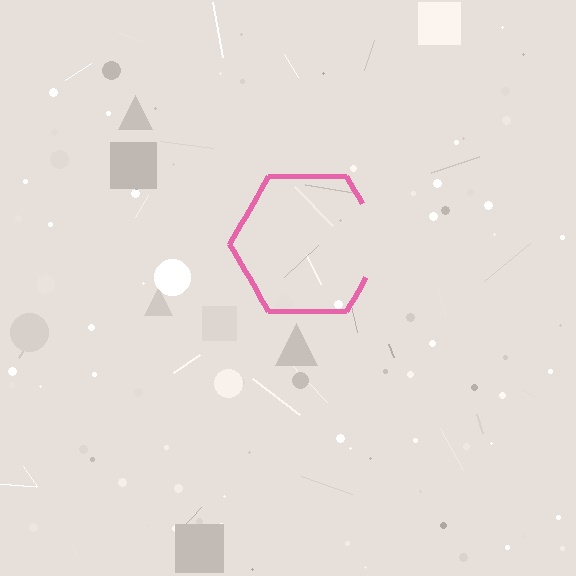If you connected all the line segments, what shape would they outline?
They would outline a hexagon.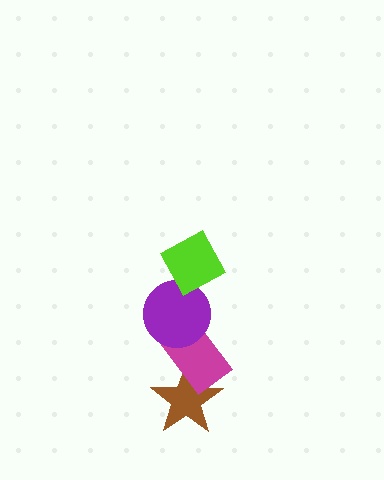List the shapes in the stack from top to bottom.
From top to bottom: the lime diamond, the purple circle, the magenta rectangle, the brown star.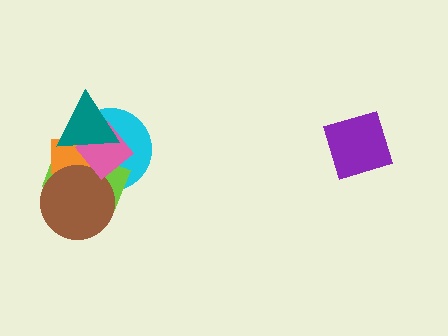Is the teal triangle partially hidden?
No, no other shape covers it.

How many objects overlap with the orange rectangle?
5 objects overlap with the orange rectangle.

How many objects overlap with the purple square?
0 objects overlap with the purple square.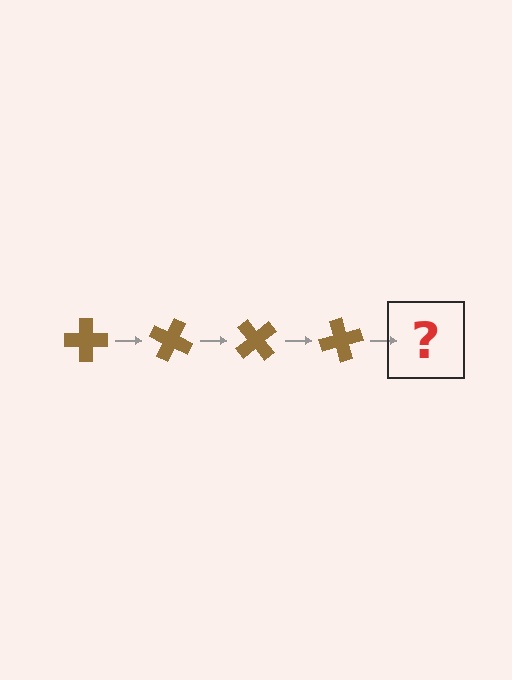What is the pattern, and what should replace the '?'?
The pattern is that the cross rotates 25 degrees each step. The '?' should be a brown cross rotated 100 degrees.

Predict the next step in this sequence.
The next step is a brown cross rotated 100 degrees.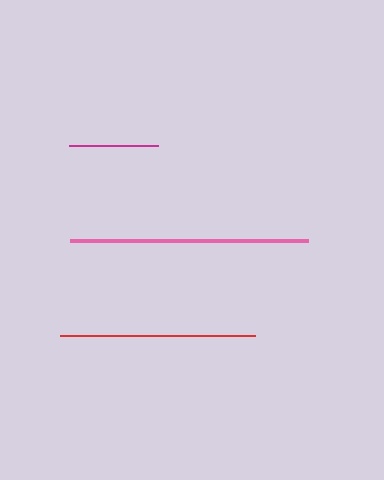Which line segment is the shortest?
The magenta line is the shortest at approximately 89 pixels.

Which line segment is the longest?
The pink line is the longest at approximately 238 pixels.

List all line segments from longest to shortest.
From longest to shortest: pink, red, magenta.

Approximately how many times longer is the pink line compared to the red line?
The pink line is approximately 1.2 times the length of the red line.